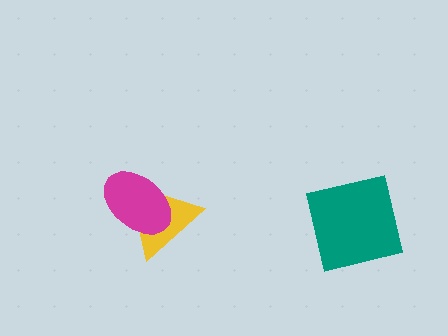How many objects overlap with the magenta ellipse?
1 object overlaps with the magenta ellipse.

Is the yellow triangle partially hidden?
Yes, it is partially covered by another shape.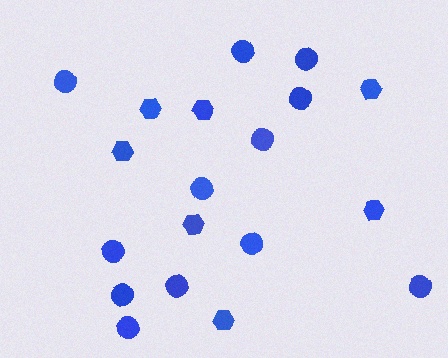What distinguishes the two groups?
There are 2 groups: one group of hexagons (7) and one group of circles (12).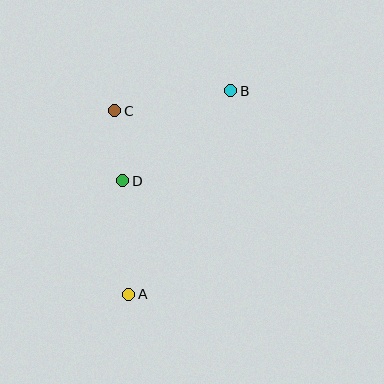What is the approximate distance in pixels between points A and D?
The distance between A and D is approximately 114 pixels.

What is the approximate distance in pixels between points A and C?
The distance between A and C is approximately 184 pixels.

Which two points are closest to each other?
Points C and D are closest to each other.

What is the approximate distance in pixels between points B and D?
The distance between B and D is approximately 140 pixels.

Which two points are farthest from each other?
Points A and B are farthest from each other.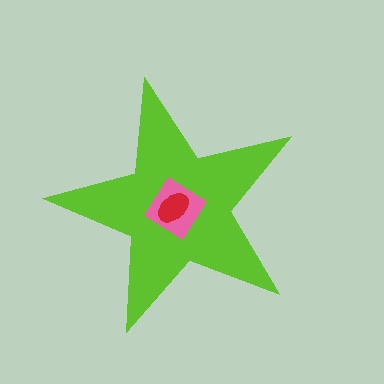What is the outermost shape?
The lime star.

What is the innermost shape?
The red ellipse.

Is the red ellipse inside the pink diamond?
Yes.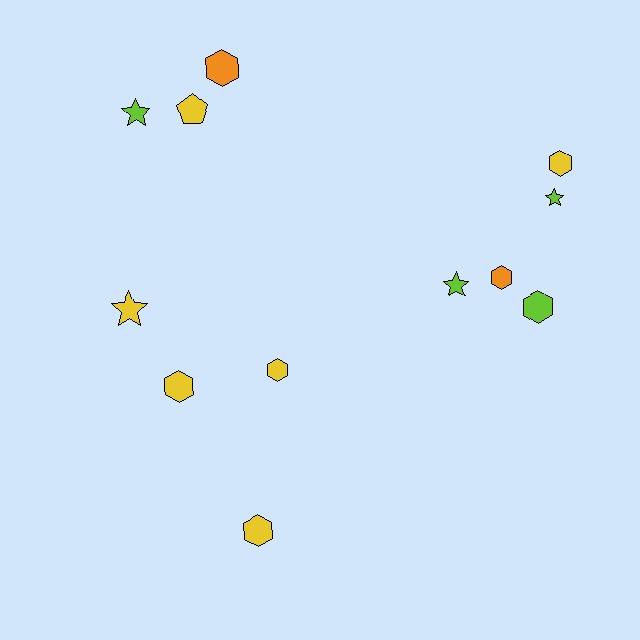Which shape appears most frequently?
Hexagon, with 7 objects.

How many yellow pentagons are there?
There is 1 yellow pentagon.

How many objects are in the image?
There are 12 objects.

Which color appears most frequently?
Yellow, with 6 objects.